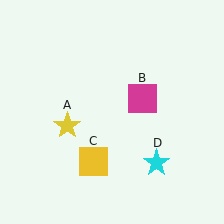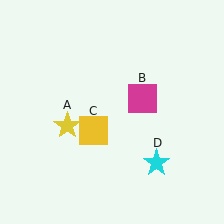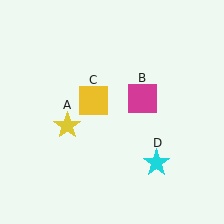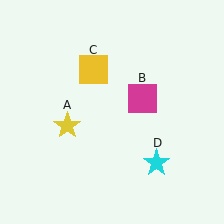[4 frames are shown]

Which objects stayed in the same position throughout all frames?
Yellow star (object A) and magenta square (object B) and cyan star (object D) remained stationary.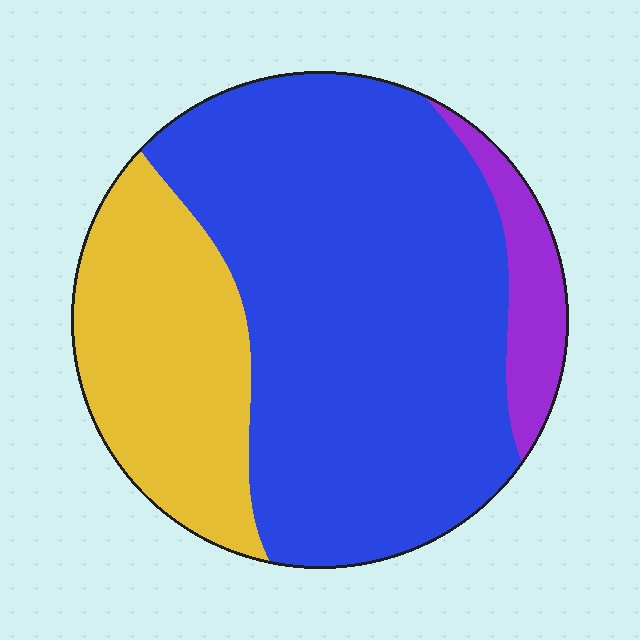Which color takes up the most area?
Blue, at roughly 65%.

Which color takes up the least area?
Purple, at roughly 10%.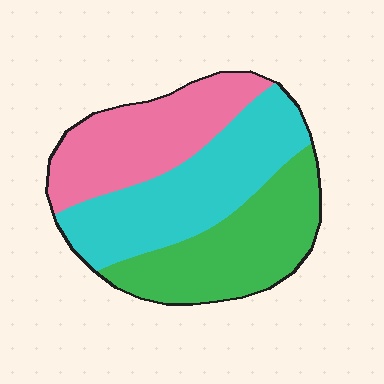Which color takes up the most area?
Cyan, at roughly 35%.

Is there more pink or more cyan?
Cyan.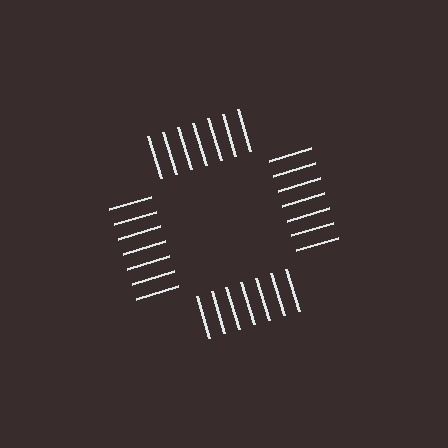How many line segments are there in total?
28 — 7 along each of the 4 edges.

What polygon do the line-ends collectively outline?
An illusory square — the line segments terminate on its edges but no continuous stroke is drawn.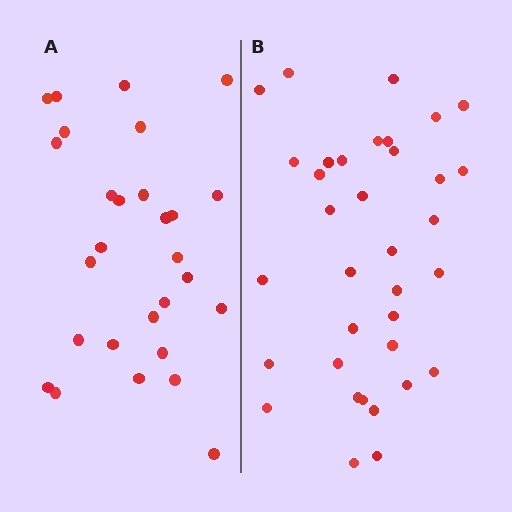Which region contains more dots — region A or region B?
Region B (the right region) has more dots.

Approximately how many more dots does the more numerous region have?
Region B has roughly 8 or so more dots than region A.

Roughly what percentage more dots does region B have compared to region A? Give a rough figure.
About 25% more.